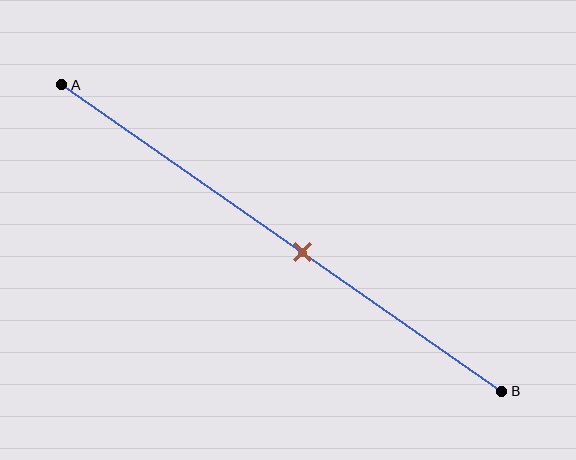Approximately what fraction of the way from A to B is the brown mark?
The brown mark is approximately 55% of the way from A to B.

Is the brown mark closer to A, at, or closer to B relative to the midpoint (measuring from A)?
The brown mark is closer to point B than the midpoint of segment AB.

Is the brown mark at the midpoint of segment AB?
No, the mark is at about 55% from A, not at the 50% midpoint.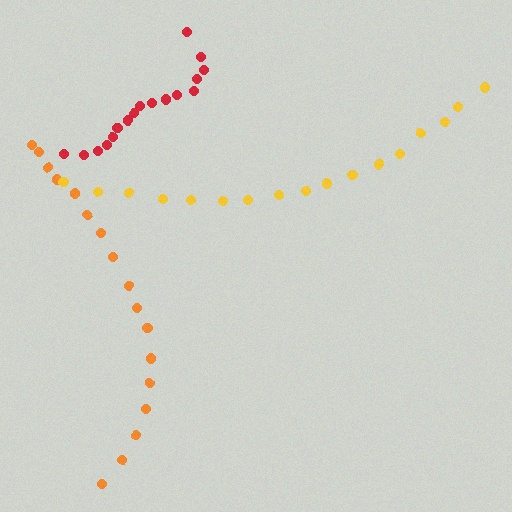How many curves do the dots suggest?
There are 3 distinct paths.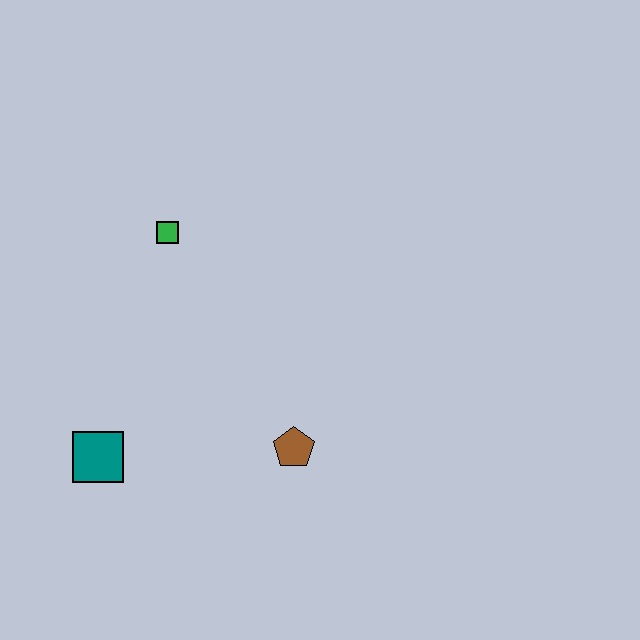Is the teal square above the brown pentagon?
No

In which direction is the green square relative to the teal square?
The green square is above the teal square.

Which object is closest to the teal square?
The brown pentagon is closest to the teal square.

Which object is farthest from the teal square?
The green square is farthest from the teal square.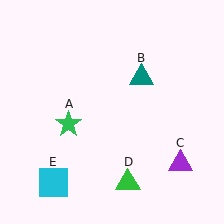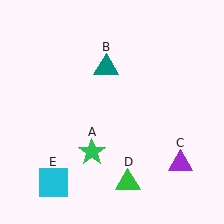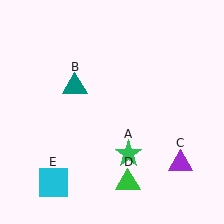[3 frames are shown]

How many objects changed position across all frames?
2 objects changed position: green star (object A), teal triangle (object B).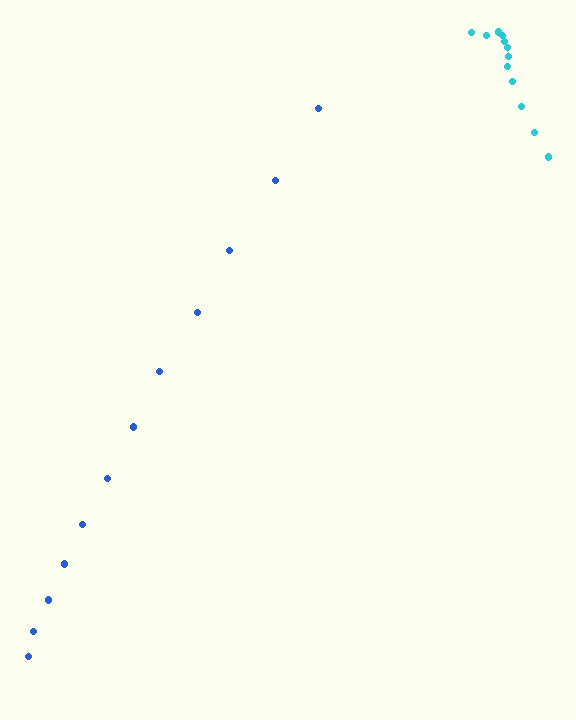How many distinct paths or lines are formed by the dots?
There are 2 distinct paths.